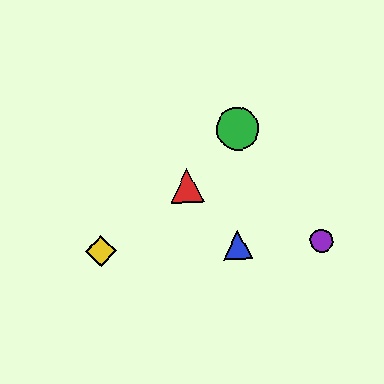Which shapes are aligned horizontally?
The blue triangle, the yellow diamond, the purple circle are aligned horizontally.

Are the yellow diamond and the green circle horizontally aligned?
No, the yellow diamond is at y≈251 and the green circle is at y≈129.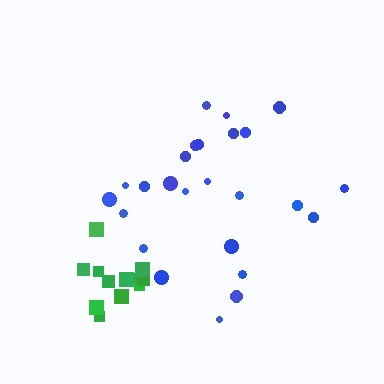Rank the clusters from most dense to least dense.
green, blue.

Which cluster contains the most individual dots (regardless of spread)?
Blue (25).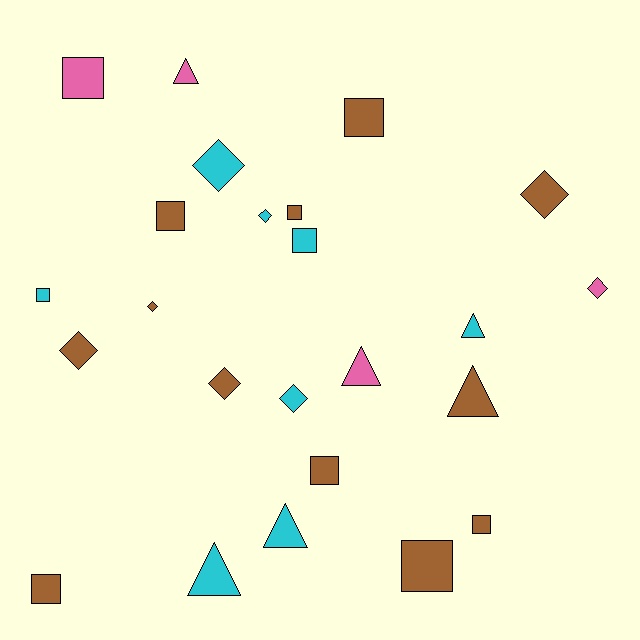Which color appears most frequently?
Brown, with 12 objects.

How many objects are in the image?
There are 24 objects.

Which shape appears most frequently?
Square, with 10 objects.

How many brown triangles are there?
There is 1 brown triangle.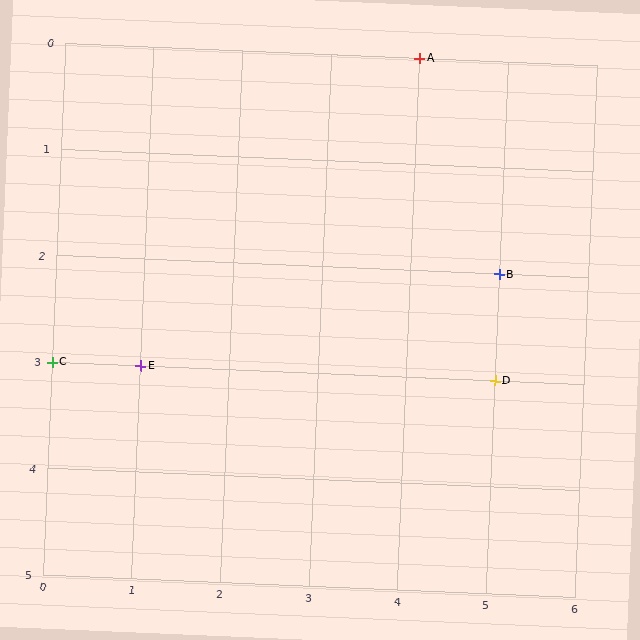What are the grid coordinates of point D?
Point D is at grid coordinates (5, 3).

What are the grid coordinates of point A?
Point A is at grid coordinates (4, 0).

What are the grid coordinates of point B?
Point B is at grid coordinates (5, 2).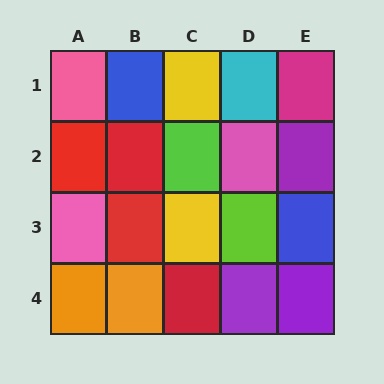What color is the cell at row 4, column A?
Orange.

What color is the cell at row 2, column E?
Purple.